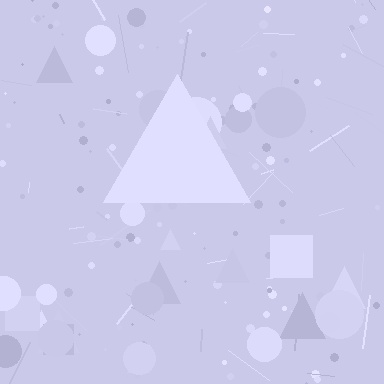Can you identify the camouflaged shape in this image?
The camouflaged shape is a triangle.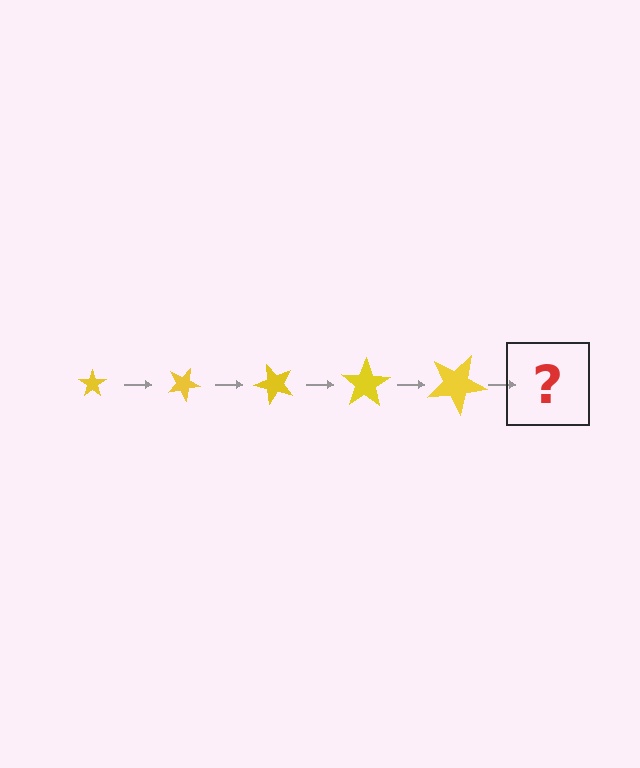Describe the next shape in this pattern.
It should be a star, larger than the previous one and rotated 125 degrees from the start.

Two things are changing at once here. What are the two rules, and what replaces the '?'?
The two rules are that the star grows larger each step and it rotates 25 degrees each step. The '?' should be a star, larger than the previous one and rotated 125 degrees from the start.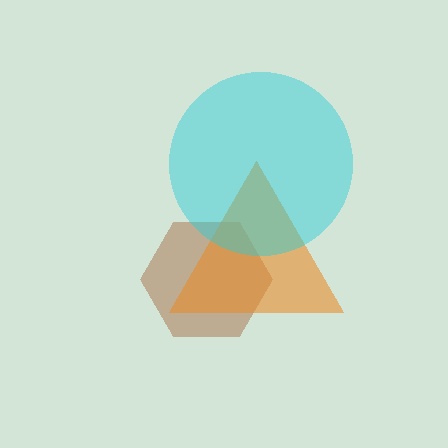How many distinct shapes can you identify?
There are 3 distinct shapes: a brown hexagon, an orange triangle, a cyan circle.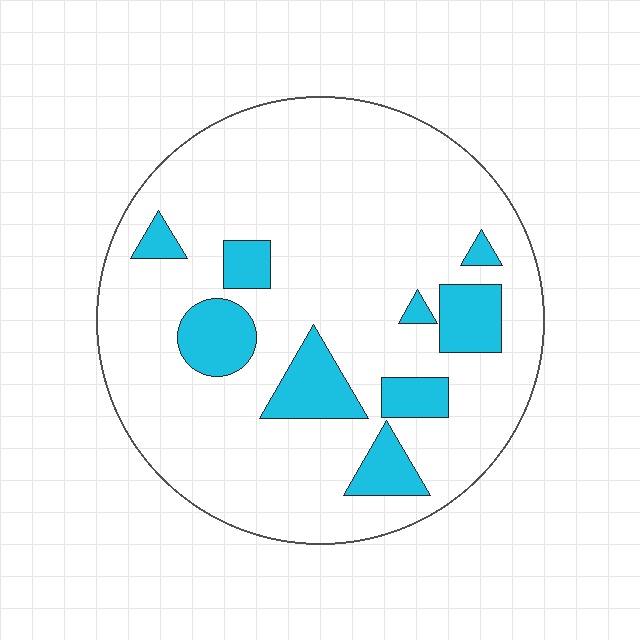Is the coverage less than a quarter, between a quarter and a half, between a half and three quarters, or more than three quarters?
Less than a quarter.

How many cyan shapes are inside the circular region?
9.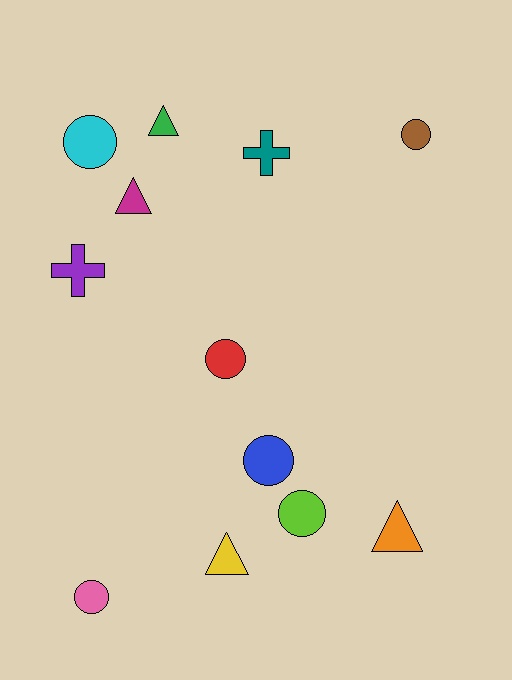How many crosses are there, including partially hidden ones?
There are 2 crosses.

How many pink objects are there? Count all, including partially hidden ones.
There is 1 pink object.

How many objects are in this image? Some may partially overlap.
There are 12 objects.